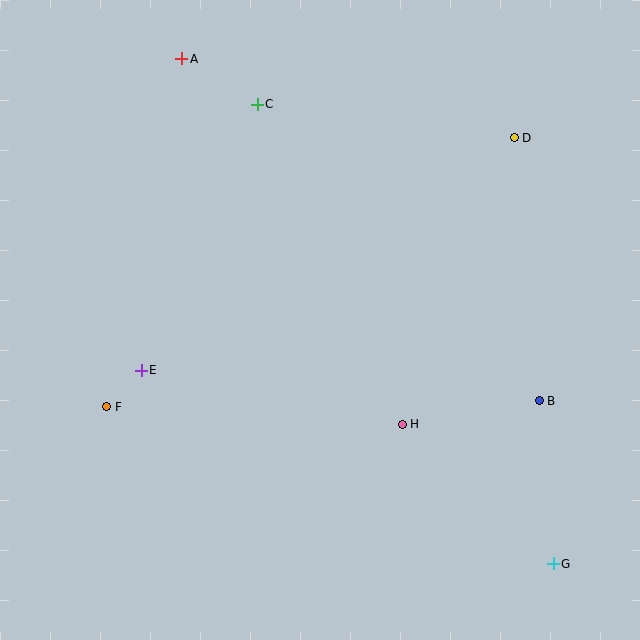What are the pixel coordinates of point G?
Point G is at (553, 564).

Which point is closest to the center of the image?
Point H at (402, 424) is closest to the center.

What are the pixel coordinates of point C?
Point C is at (257, 104).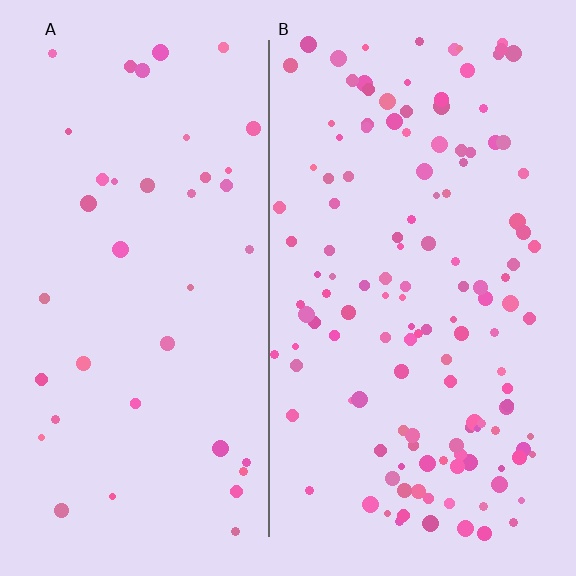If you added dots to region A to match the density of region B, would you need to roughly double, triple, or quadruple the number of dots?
Approximately triple.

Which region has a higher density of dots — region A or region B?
B (the right).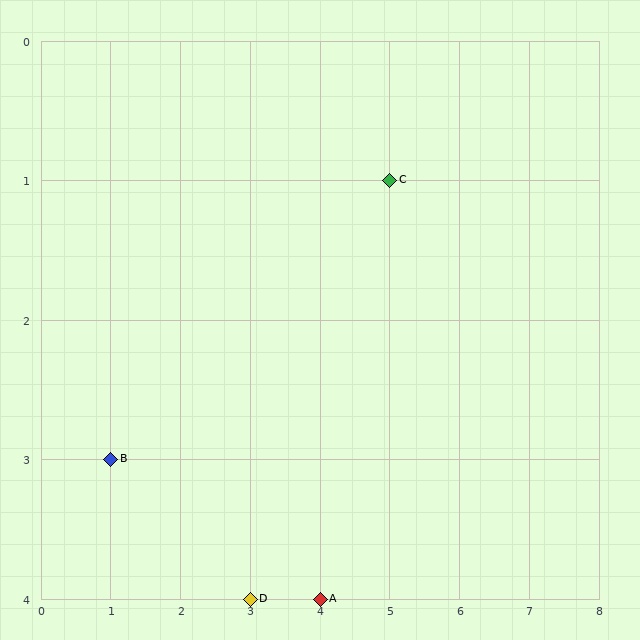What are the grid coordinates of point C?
Point C is at grid coordinates (5, 1).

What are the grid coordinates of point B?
Point B is at grid coordinates (1, 3).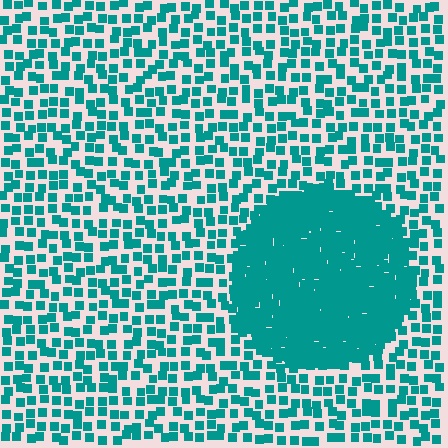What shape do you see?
I see a circle.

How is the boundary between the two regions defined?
The boundary is defined by a change in element density (approximately 3.1x ratio). All elements are the same color, size, and shape.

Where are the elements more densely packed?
The elements are more densely packed inside the circle boundary.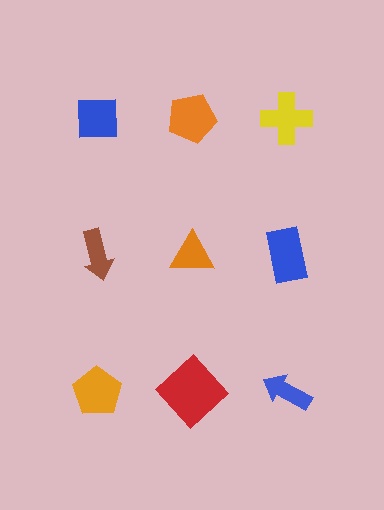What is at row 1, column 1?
A blue square.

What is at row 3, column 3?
A blue arrow.